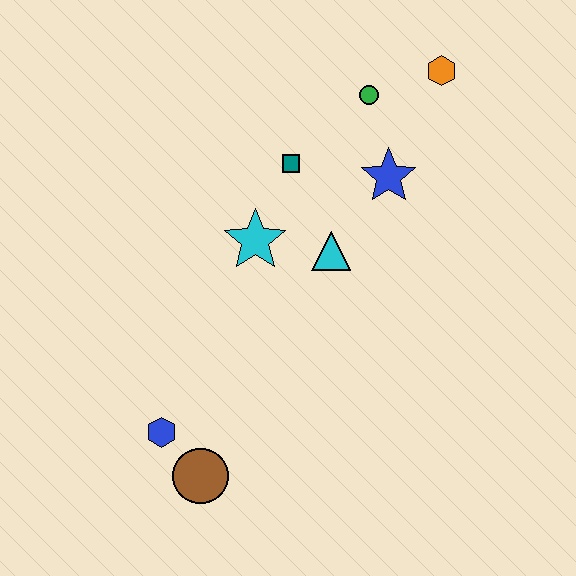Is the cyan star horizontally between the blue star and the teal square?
No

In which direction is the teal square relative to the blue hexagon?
The teal square is above the blue hexagon.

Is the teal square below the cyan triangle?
No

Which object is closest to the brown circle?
The blue hexagon is closest to the brown circle.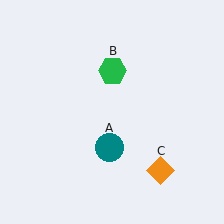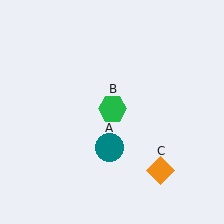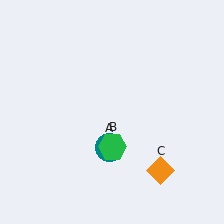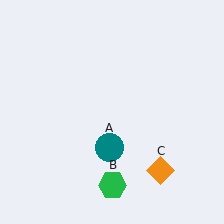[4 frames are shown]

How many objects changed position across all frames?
1 object changed position: green hexagon (object B).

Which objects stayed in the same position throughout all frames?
Teal circle (object A) and orange diamond (object C) remained stationary.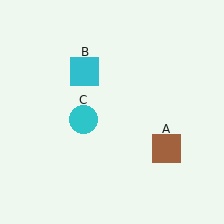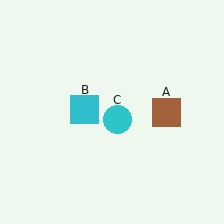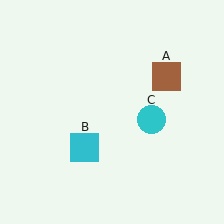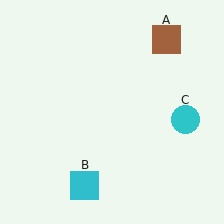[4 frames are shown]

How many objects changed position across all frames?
3 objects changed position: brown square (object A), cyan square (object B), cyan circle (object C).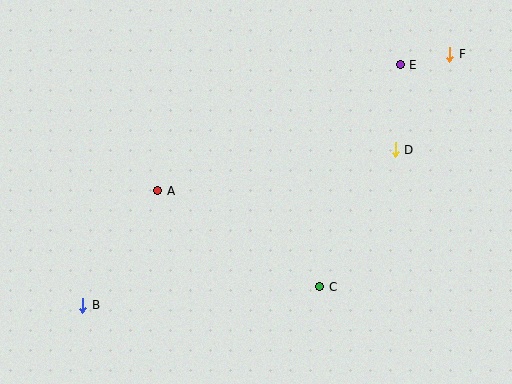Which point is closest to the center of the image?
Point A at (158, 191) is closest to the center.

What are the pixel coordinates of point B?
Point B is at (83, 305).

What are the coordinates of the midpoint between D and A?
The midpoint between D and A is at (277, 170).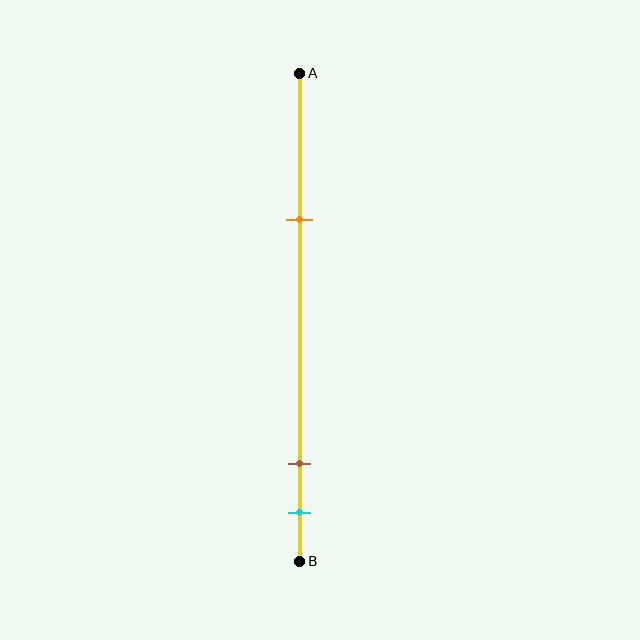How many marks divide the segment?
There are 3 marks dividing the segment.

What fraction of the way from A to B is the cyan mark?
The cyan mark is approximately 90% (0.9) of the way from A to B.